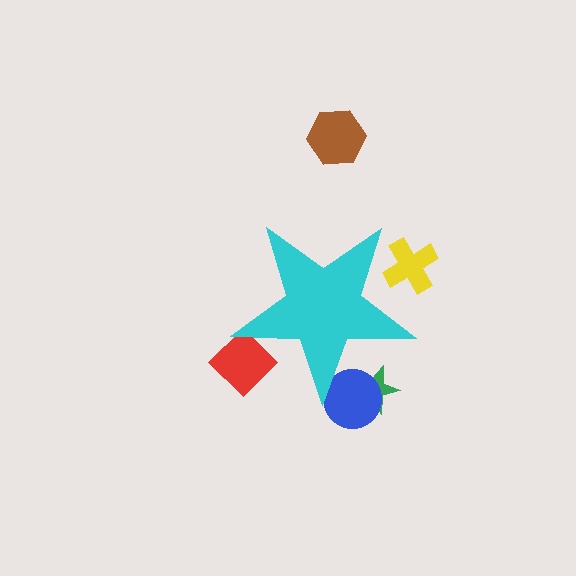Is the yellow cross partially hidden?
Yes, the yellow cross is partially hidden behind the cyan star.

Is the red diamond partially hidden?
Yes, the red diamond is partially hidden behind the cyan star.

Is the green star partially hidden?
Yes, the green star is partially hidden behind the cyan star.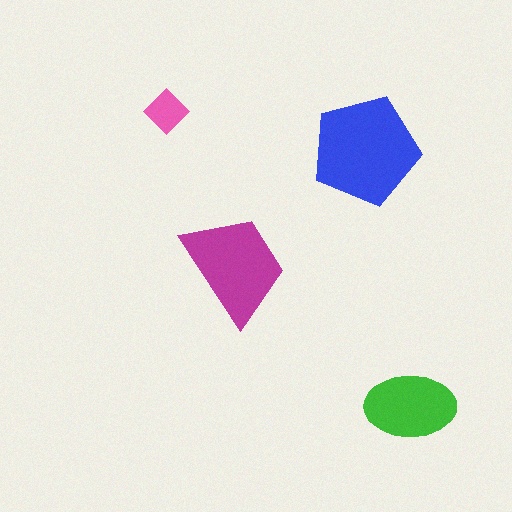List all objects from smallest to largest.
The pink diamond, the green ellipse, the magenta trapezoid, the blue pentagon.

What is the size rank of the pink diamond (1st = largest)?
4th.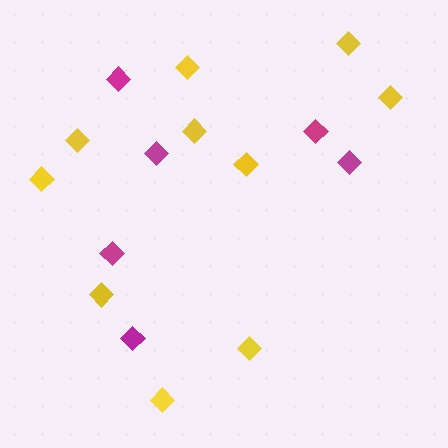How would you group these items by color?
There are 2 groups: one group of yellow diamonds (10) and one group of magenta diamonds (6).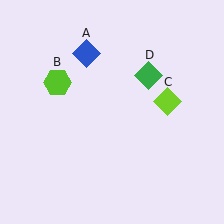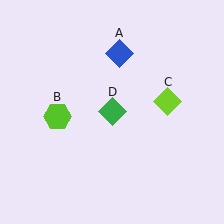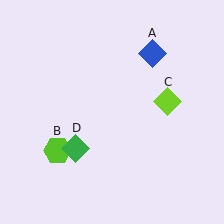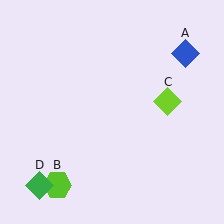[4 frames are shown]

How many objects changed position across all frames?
3 objects changed position: blue diamond (object A), lime hexagon (object B), green diamond (object D).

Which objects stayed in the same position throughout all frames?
Lime diamond (object C) remained stationary.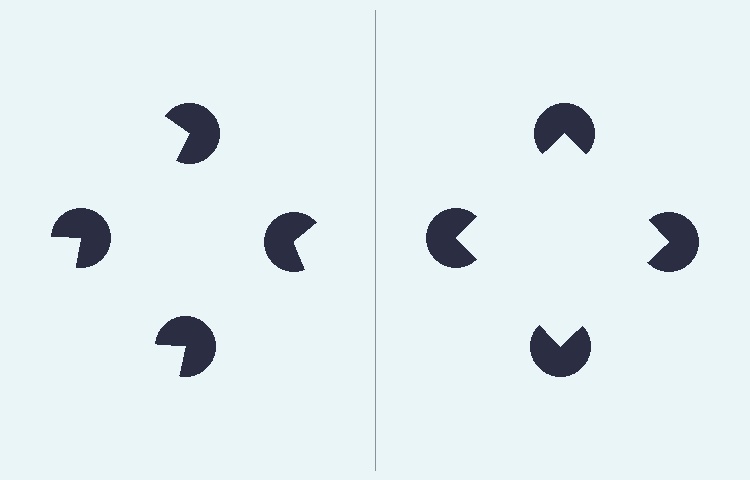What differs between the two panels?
The pac-man discs are positioned identically on both sides; only the wedge orientations differ. On the right they align to a square; on the left they are misaligned.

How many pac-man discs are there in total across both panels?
8 — 4 on each side.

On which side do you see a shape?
An illusory square appears on the right side. On the left side the wedge cuts are rotated, so no coherent shape forms.